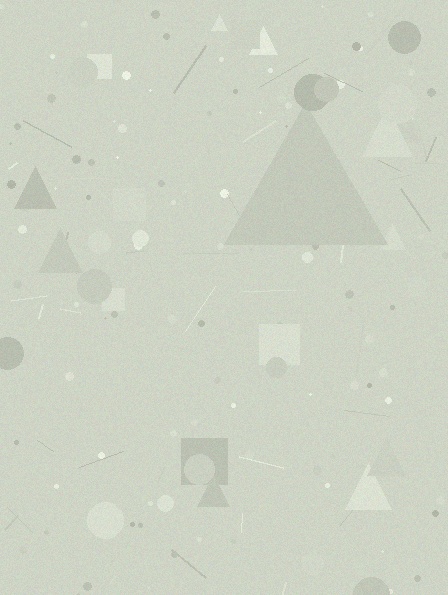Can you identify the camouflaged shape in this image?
The camouflaged shape is a triangle.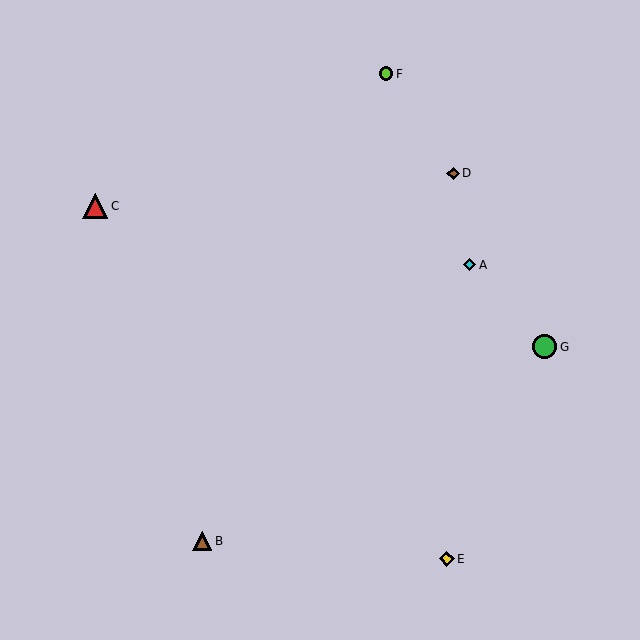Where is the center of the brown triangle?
The center of the brown triangle is at (202, 541).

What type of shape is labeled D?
Shape D is a brown diamond.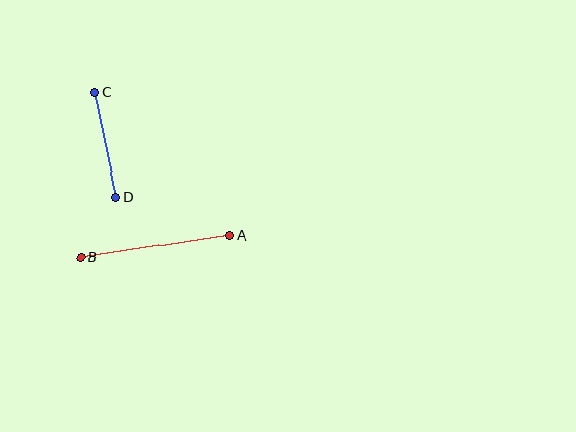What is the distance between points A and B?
The distance is approximately 150 pixels.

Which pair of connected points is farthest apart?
Points A and B are farthest apart.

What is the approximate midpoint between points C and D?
The midpoint is at approximately (106, 145) pixels.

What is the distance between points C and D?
The distance is approximately 107 pixels.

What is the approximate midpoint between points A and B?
The midpoint is at approximately (155, 246) pixels.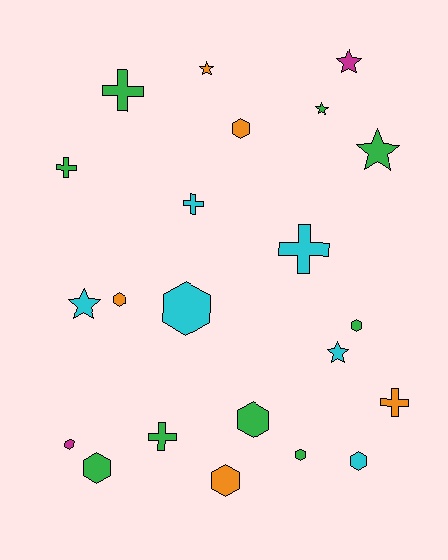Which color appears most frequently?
Green, with 9 objects.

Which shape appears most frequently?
Hexagon, with 10 objects.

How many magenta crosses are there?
There are no magenta crosses.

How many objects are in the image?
There are 22 objects.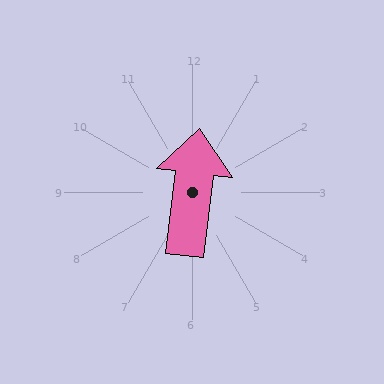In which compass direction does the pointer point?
North.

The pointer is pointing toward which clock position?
Roughly 12 o'clock.